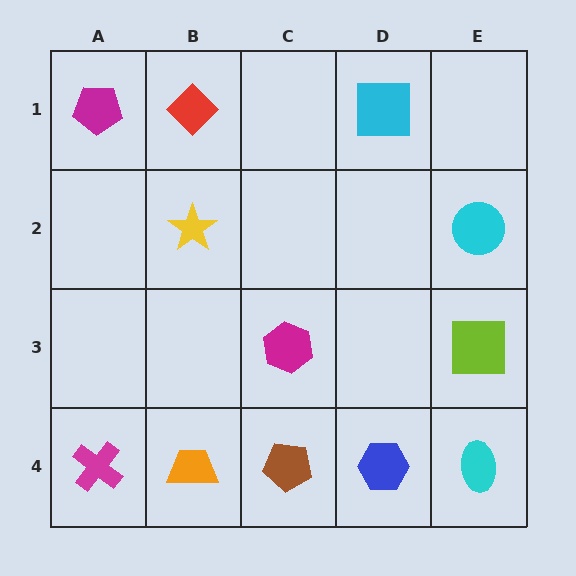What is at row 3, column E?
A lime square.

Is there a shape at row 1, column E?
No, that cell is empty.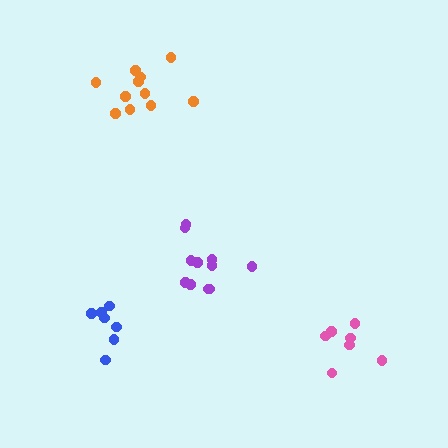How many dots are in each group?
Group 1: 11 dots, Group 2: 7 dots, Group 3: 7 dots, Group 4: 11 dots (36 total).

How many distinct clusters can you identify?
There are 4 distinct clusters.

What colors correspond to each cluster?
The clusters are colored: orange, blue, pink, purple.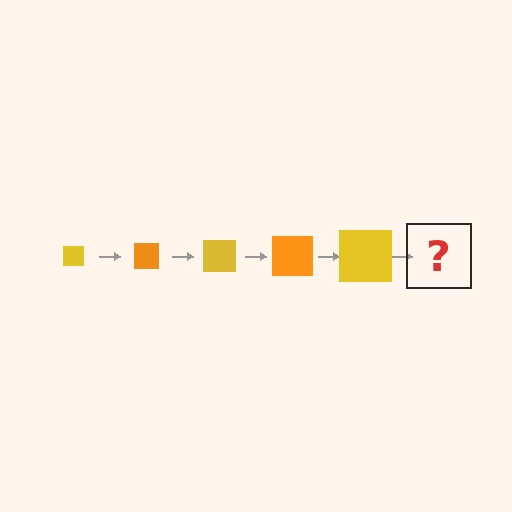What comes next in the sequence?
The next element should be an orange square, larger than the previous one.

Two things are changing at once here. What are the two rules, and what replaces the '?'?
The two rules are that the square grows larger each step and the color cycles through yellow and orange. The '?' should be an orange square, larger than the previous one.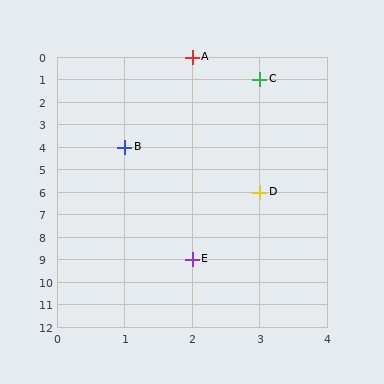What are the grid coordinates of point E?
Point E is at grid coordinates (2, 9).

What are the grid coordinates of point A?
Point A is at grid coordinates (2, 0).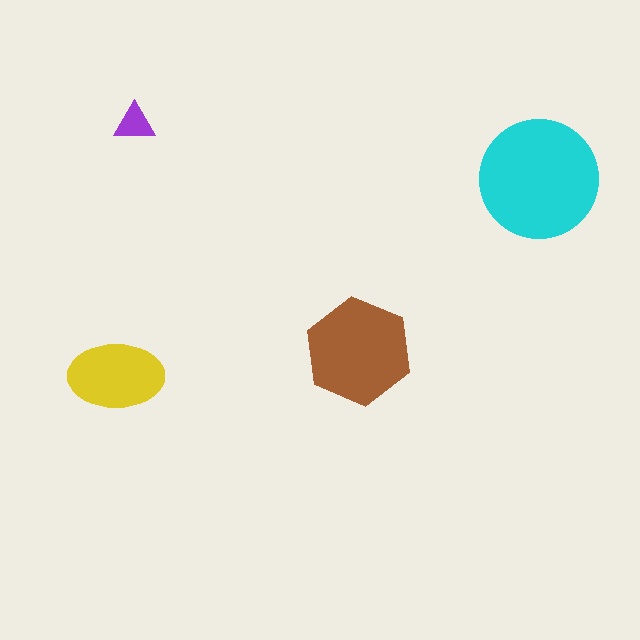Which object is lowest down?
The yellow ellipse is bottommost.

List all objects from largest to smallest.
The cyan circle, the brown hexagon, the yellow ellipse, the purple triangle.